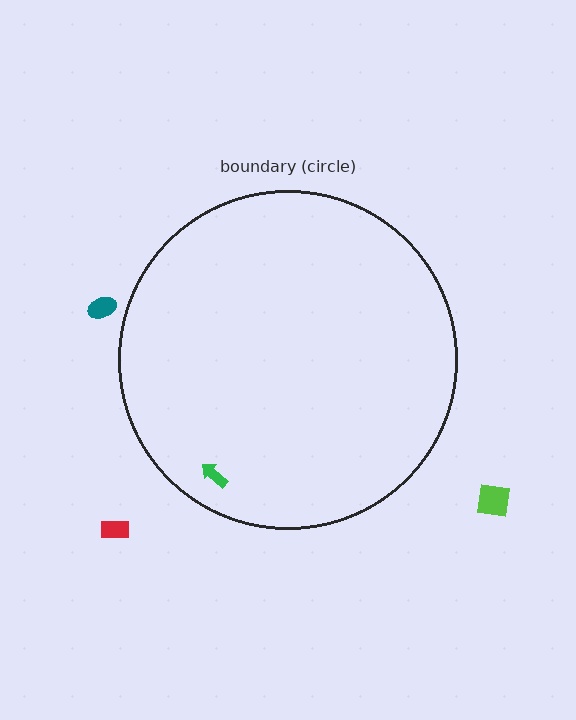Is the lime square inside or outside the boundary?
Outside.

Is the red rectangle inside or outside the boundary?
Outside.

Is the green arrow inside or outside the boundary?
Inside.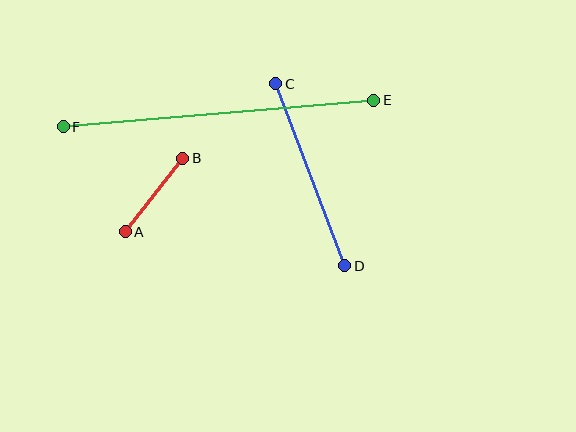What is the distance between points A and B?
The distance is approximately 93 pixels.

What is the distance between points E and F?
The distance is approximately 311 pixels.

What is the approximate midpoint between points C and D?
The midpoint is at approximately (310, 175) pixels.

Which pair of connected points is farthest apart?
Points E and F are farthest apart.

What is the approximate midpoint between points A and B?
The midpoint is at approximately (154, 195) pixels.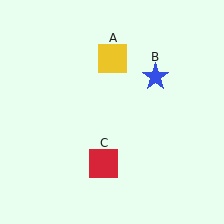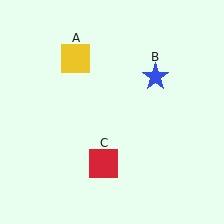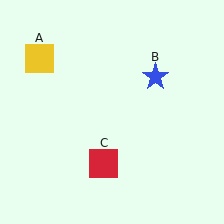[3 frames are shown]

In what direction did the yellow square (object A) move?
The yellow square (object A) moved left.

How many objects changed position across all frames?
1 object changed position: yellow square (object A).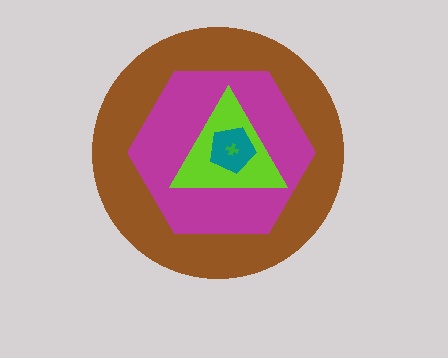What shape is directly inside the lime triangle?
The teal pentagon.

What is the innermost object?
The green cross.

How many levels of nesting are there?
5.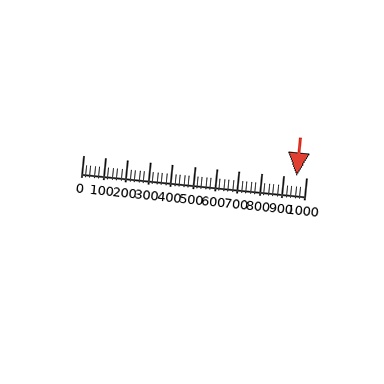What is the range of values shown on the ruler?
The ruler shows values from 0 to 1000.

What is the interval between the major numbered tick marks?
The major tick marks are spaced 100 units apart.